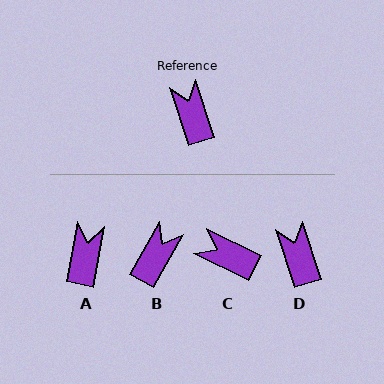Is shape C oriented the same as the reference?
No, it is off by about 46 degrees.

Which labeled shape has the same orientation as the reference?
D.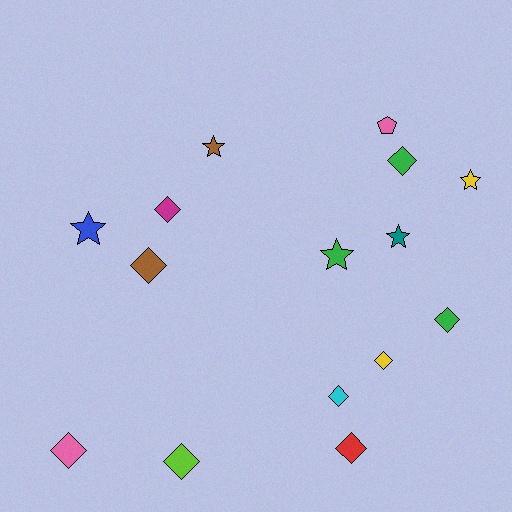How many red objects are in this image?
There is 1 red object.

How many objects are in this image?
There are 15 objects.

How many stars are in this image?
There are 5 stars.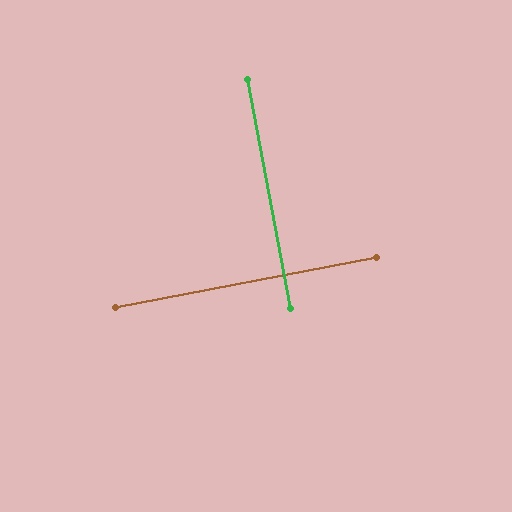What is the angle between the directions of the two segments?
Approximately 90 degrees.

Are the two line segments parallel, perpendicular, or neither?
Perpendicular — they meet at approximately 90°.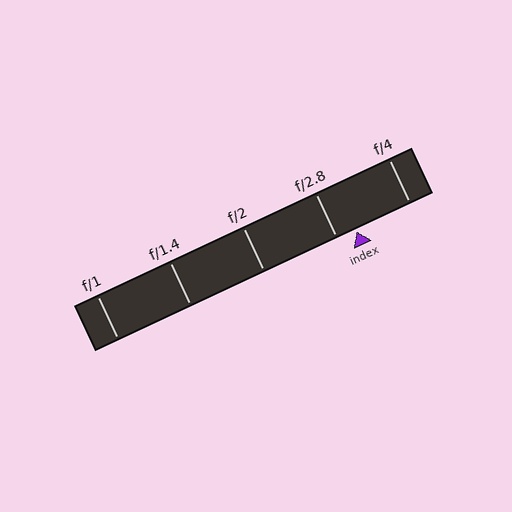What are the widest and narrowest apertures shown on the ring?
The widest aperture shown is f/1 and the narrowest is f/4.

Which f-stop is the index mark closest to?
The index mark is closest to f/2.8.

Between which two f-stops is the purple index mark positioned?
The index mark is between f/2.8 and f/4.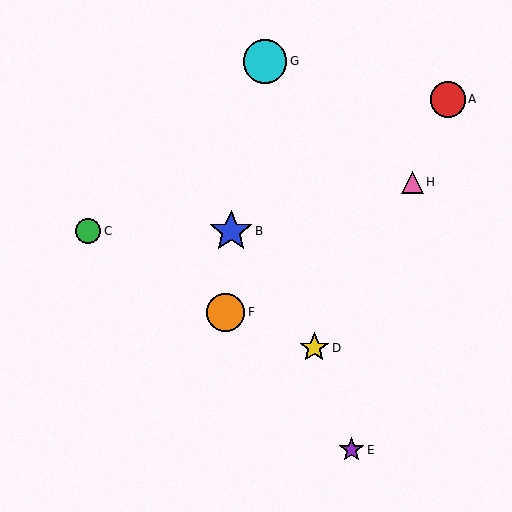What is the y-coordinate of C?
Object C is at y≈231.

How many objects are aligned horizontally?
2 objects (B, C) are aligned horizontally.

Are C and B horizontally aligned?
Yes, both are at y≈231.